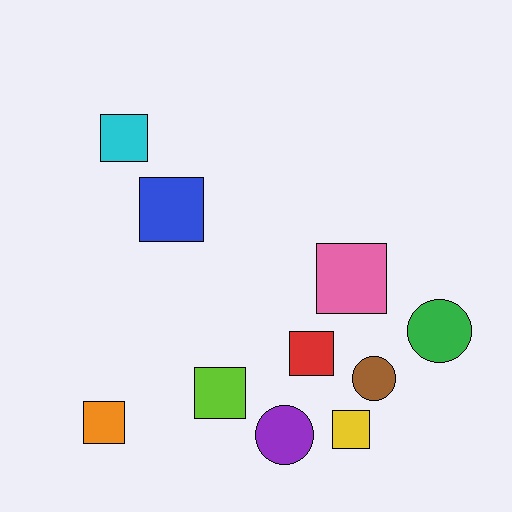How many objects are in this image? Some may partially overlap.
There are 10 objects.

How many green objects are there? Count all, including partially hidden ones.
There is 1 green object.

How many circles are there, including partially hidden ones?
There are 3 circles.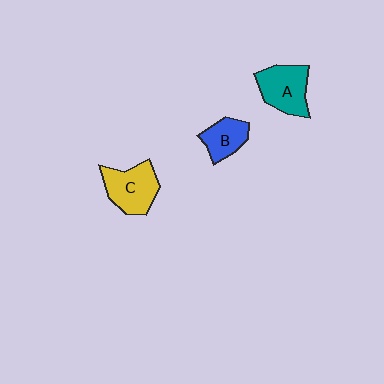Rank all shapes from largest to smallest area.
From largest to smallest: C (yellow), A (teal), B (blue).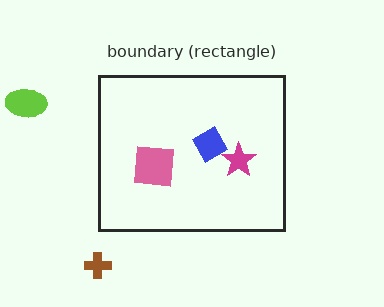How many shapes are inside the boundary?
3 inside, 2 outside.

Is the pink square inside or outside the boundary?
Inside.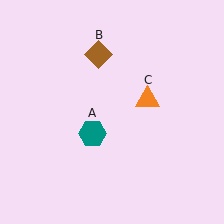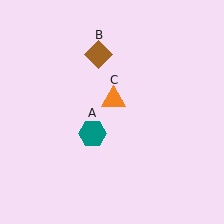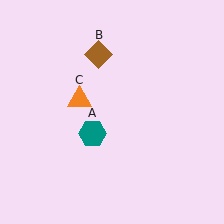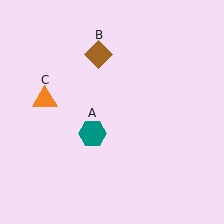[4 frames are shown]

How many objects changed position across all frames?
1 object changed position: orange triangle (object C).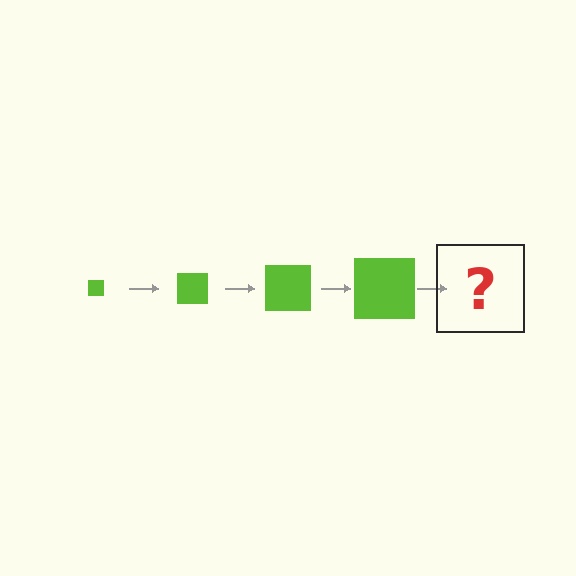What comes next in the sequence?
The next element should be a lime square, larger than the previous one.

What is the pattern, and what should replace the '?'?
The pattern is that the square gets progressively larger each step. The '?' should be a lime square, larger than the previous one.